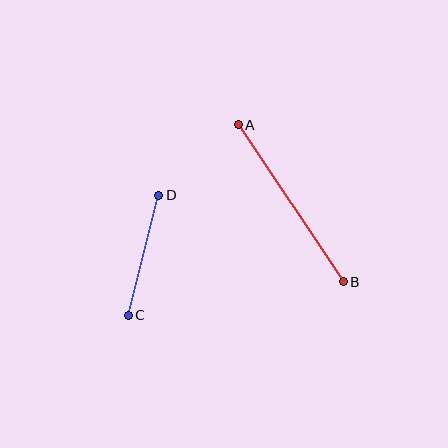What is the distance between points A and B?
The distance is approximately 189 pixels.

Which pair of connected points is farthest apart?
Points A and B are farthest apart.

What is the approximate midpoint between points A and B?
The midpoint is at approximately (291, 203) pixels.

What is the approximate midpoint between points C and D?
The midpoint is at approximately (144, 255) pixels.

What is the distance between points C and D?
The distance is approximately 124 pixels.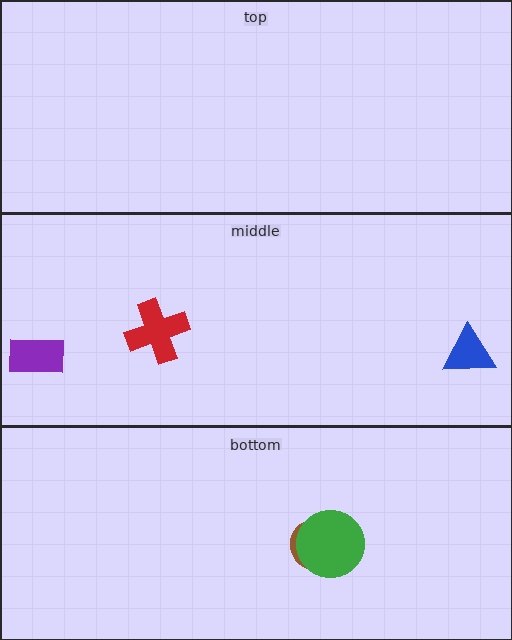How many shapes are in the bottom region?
2.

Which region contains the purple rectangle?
The middle region.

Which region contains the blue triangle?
The middle region.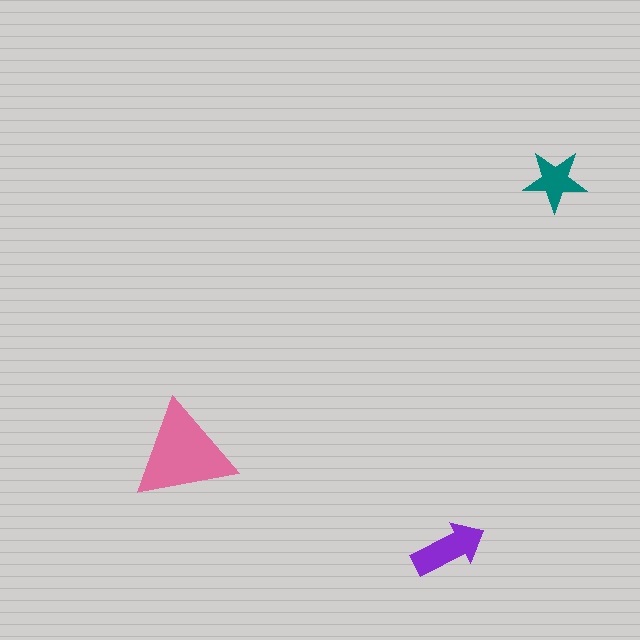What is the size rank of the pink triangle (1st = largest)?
1st.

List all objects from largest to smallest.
The pink triangle, the purple arrow, the teal star.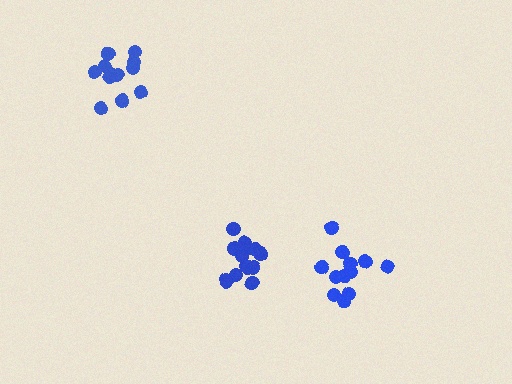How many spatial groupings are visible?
There are 3 spatial groupings.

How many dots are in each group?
Group 1: 14 dots, Group 2: 12 dots, Group 3: 12 dots (38 total).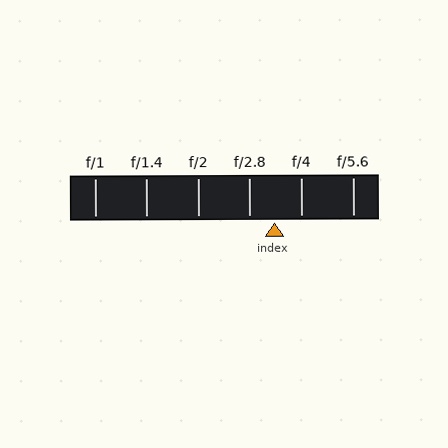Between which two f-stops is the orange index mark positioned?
The index mark is between f/2.8 and f/4.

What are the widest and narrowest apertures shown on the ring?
The widest aperture shown is f/1 and the narrowest is f/5.6.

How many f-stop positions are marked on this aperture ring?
There are 6 f-stop positions marked.